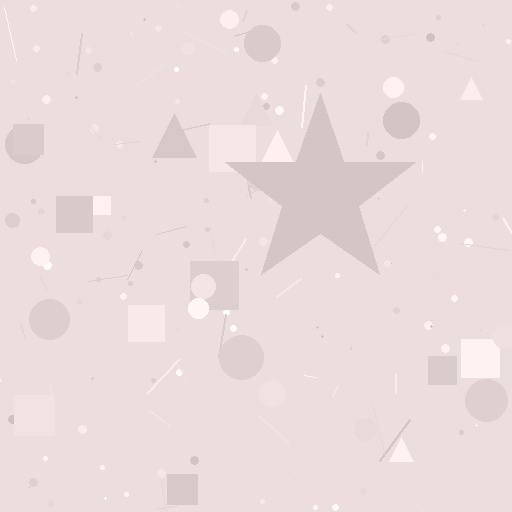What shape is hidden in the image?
A star is hidden in the image.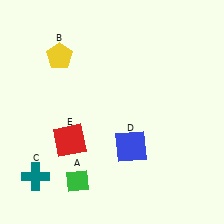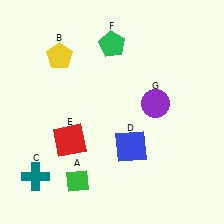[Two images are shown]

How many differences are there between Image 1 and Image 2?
There are 2 differences between the two images.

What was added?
A green pentagon (F), a purple circle (G) were added in Image 2.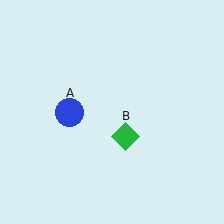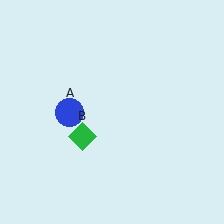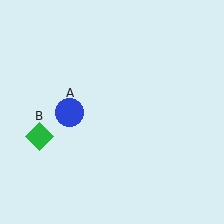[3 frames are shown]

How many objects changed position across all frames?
1 object changed position: green diamond (object B).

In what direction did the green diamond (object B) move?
The green diamond (object B) moved left.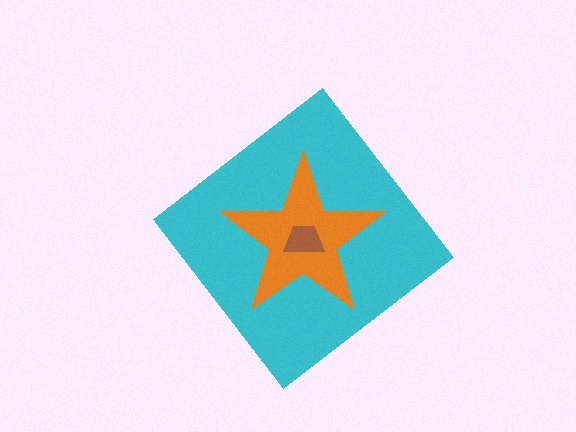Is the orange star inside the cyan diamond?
Yes.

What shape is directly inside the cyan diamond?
The orange star.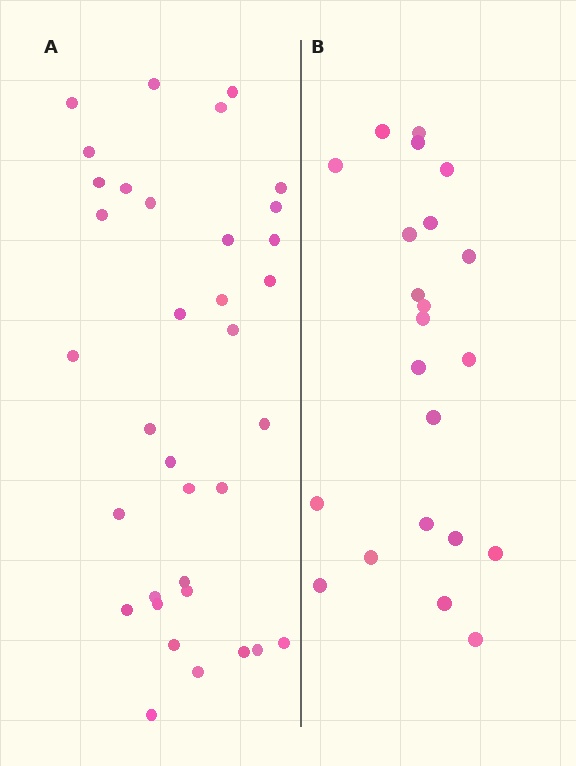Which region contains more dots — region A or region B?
Region A (the left region) has more dots.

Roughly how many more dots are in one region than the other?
Region A has approximately 15 more dots than region B.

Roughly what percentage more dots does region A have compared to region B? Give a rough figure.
About 60% more.